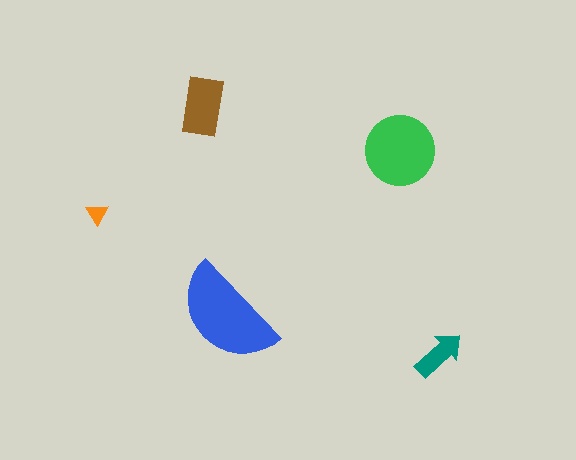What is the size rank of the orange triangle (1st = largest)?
5th.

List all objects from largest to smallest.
The blue semicircle, the green circle, the brown rectangle, the teal arrow, the orange triangle.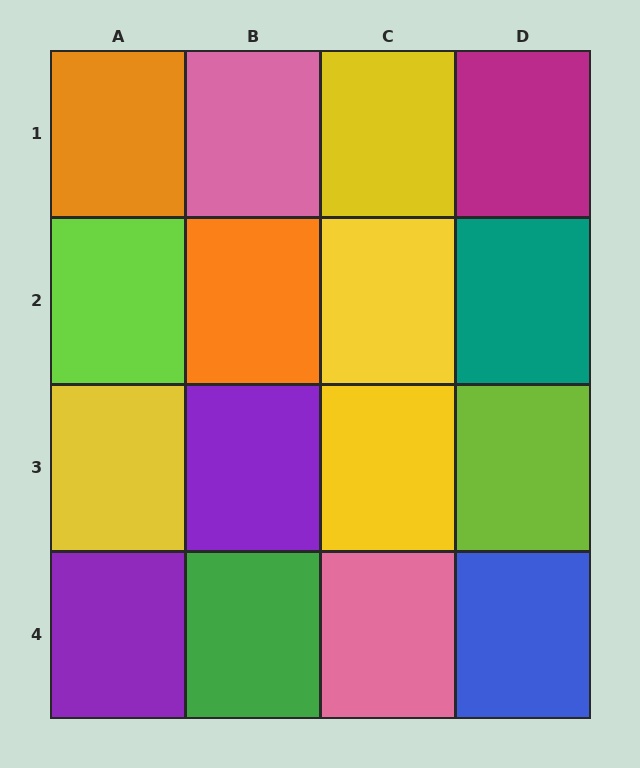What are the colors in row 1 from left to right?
Orange, pink, yellow, magenta.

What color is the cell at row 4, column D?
Blue.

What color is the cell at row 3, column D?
Lime.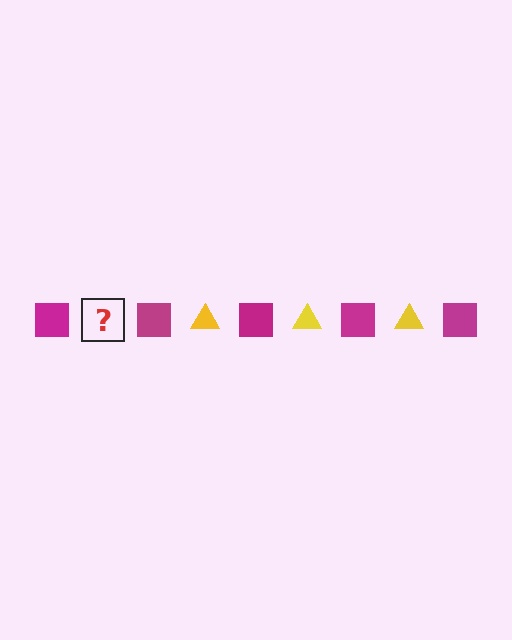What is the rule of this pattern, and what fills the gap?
The rule is that the pattern alternates between magenta square and yellow triangle. The gap should be filled with a yellow triangle.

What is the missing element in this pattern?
The missing element is a yellow triangle.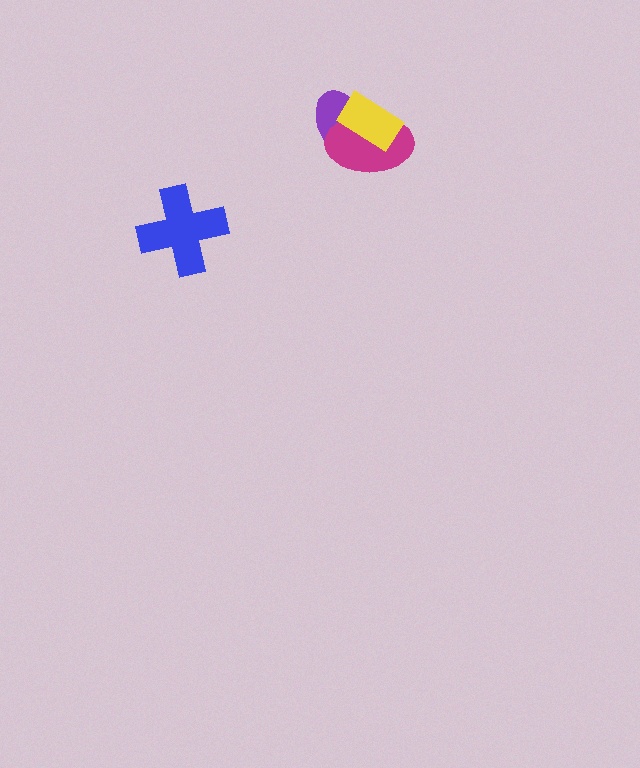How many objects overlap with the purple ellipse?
2 objects overlap with the purple ellipse.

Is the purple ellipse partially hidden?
Yes, it is partially covered by another shape.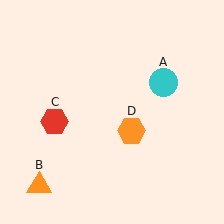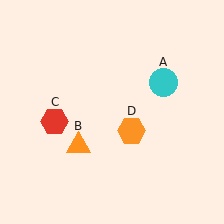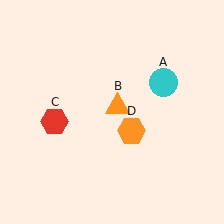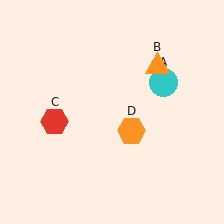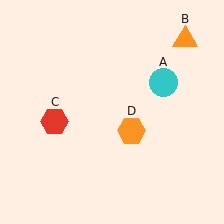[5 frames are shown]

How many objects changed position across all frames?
1 object changed position: orange triangle (object B).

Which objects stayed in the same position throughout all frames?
Cyan circle (object A) and red hexagon (object C) and orange hexagon (object D) remained stationary.